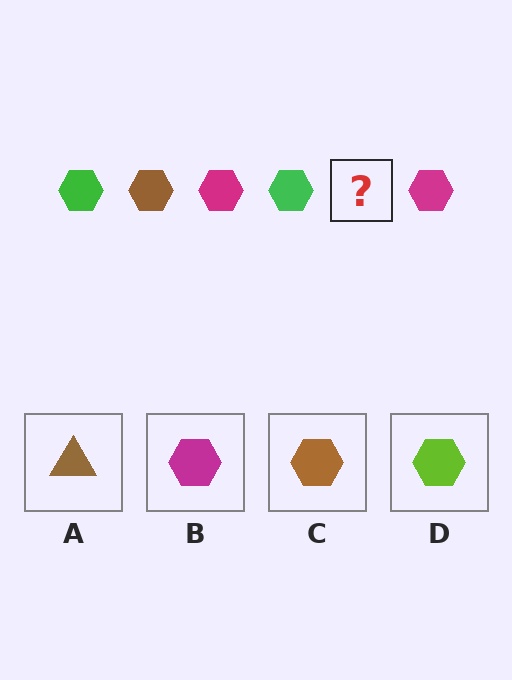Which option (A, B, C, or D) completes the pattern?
C.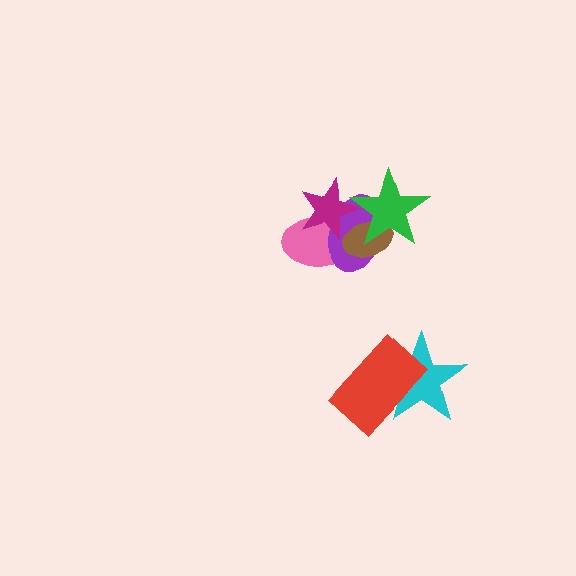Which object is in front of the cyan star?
The red rectangle is in front of the cyan star.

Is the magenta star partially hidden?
Yes, it is partially covered by another shape.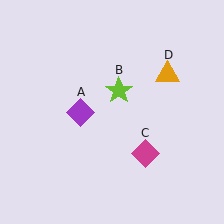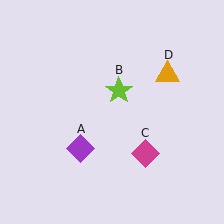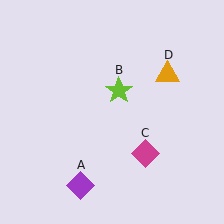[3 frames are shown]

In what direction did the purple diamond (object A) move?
The purple diamond (object A) moved down.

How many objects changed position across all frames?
1 object changed position: purple diamond (object A).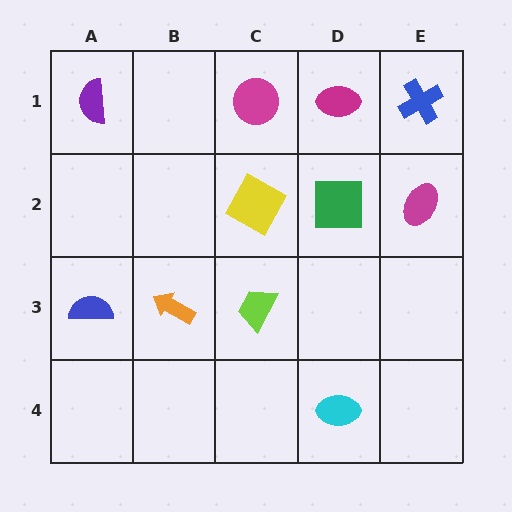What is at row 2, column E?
A magenta ellipse.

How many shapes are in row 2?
3 shapes.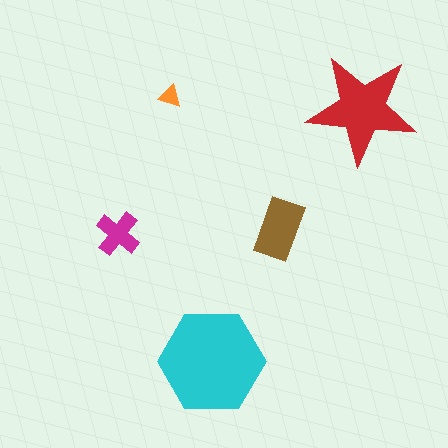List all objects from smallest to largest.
The orange triangle, the magenta cross, the brown rectangle, the red star, the cyan hexagon.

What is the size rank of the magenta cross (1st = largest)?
4th.